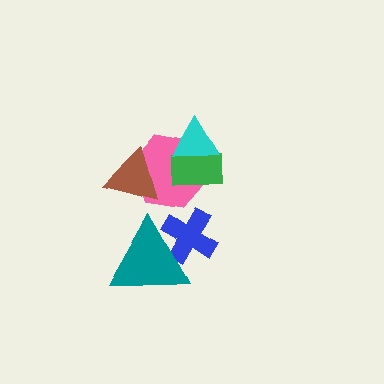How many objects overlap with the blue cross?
1 object overlaps with the blue cross.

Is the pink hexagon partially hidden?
Yes, it is partially covered by another shape.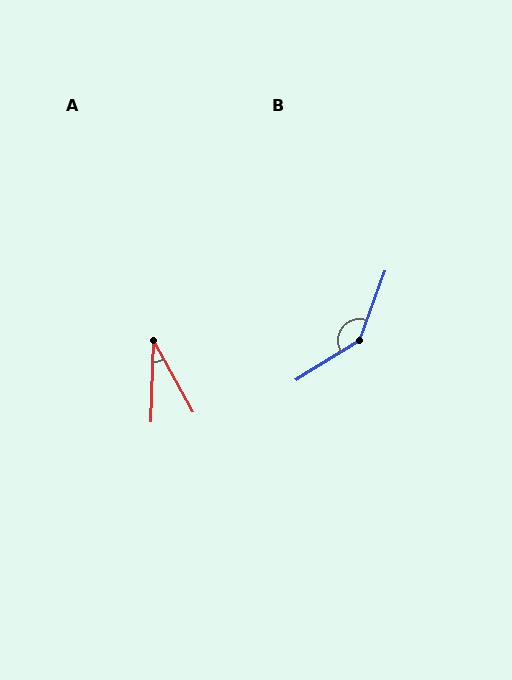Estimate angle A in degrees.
Approximately 30 degrees.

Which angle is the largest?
B, at approximately 142 degrees.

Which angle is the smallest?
A, at approximately 30 degrees.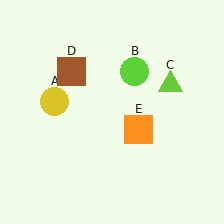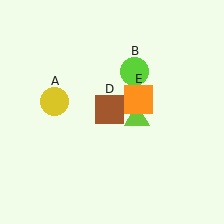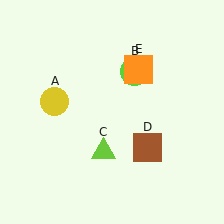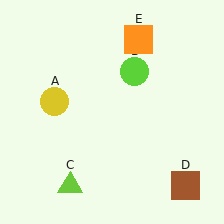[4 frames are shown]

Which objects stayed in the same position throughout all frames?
Yellow circle (object A) and lime circle (object B) remained stationary.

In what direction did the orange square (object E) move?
The orange square (object E) moved up.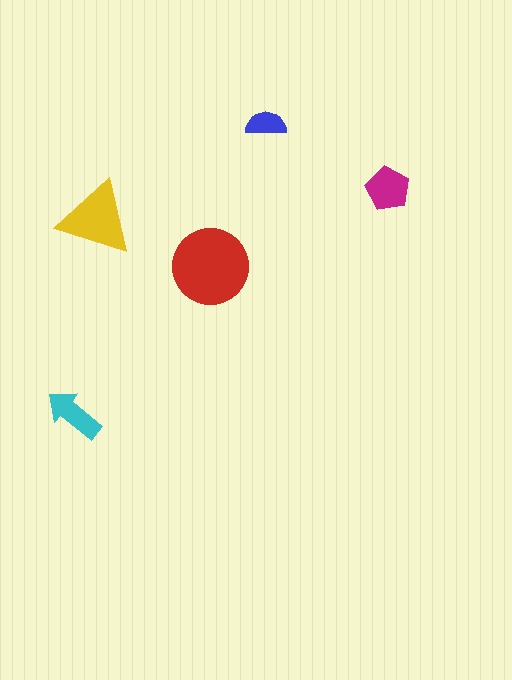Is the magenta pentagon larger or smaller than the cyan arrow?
Larger.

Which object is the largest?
The red circle.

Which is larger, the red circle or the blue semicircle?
The red circle.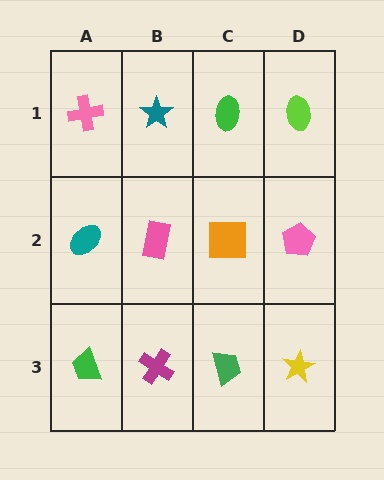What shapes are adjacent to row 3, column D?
A pink pentagon (row 2, column D), a green trapezoid (row 3, column C).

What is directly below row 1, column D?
A pink pentagon.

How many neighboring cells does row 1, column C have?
3.